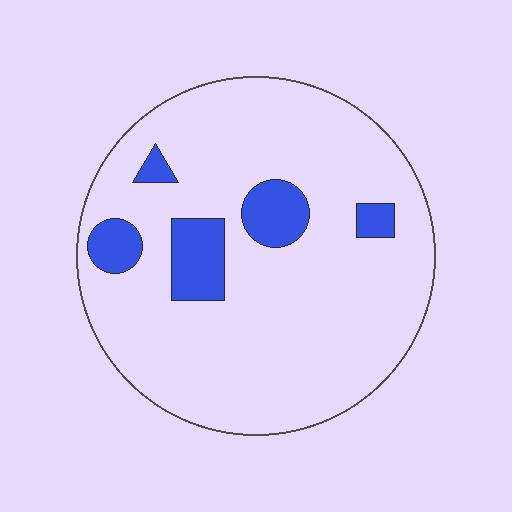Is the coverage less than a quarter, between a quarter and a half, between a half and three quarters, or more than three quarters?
Less than a quarter.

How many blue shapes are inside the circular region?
5.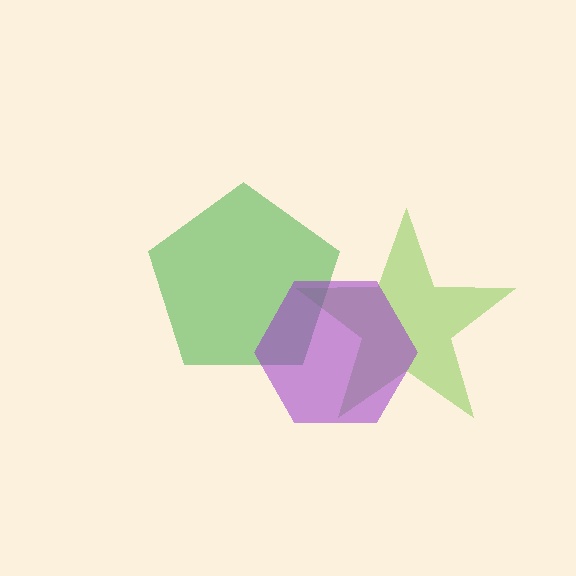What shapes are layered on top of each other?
The layered shapes are: a lime star, a green pentagon, a purple hexagon.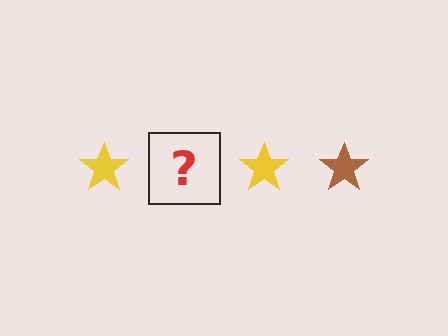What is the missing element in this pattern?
The missing element is a brown star.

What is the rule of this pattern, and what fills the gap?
The rule is that the pattern cycles through yellow, brown stars. The gap should be filled with a brown star.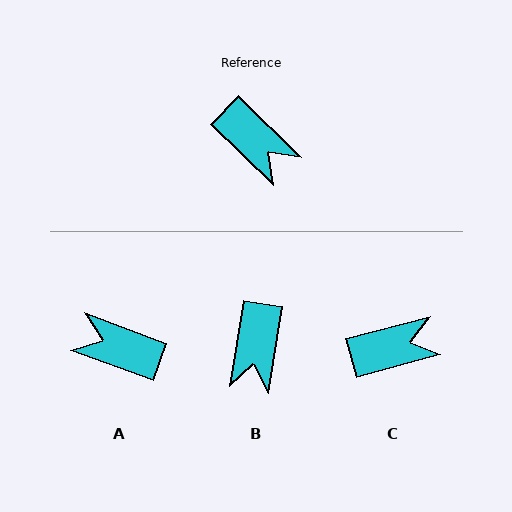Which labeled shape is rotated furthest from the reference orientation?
A, about 156 degrees away.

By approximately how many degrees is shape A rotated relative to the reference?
Approximately 156 degrees clockwise.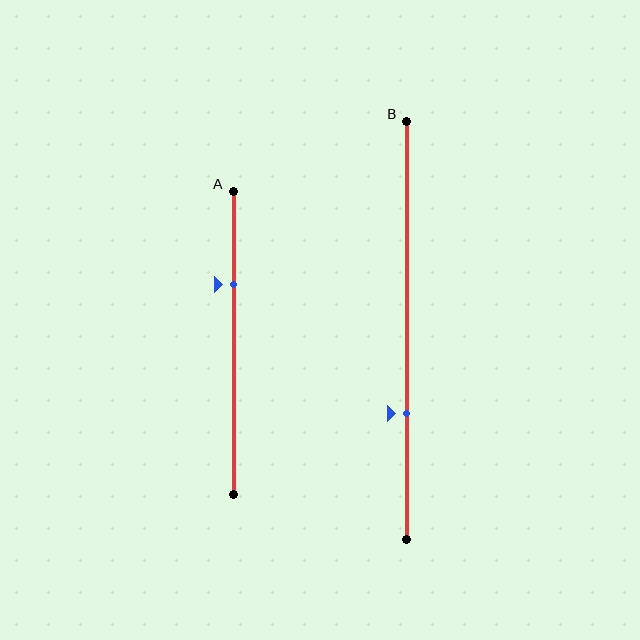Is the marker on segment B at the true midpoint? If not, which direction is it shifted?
No, the marker on segment B is shifted downward by about 20% of the segment length.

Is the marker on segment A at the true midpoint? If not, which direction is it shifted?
No, the marker on segment A is shifted upward by about 19% of the segment length.